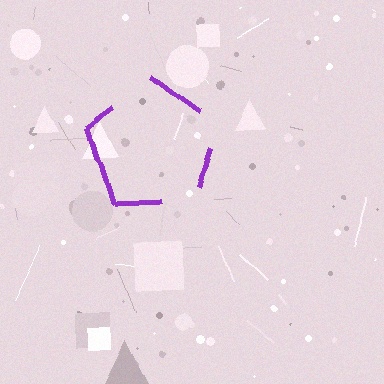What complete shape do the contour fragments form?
The contour fragments form a pentagon.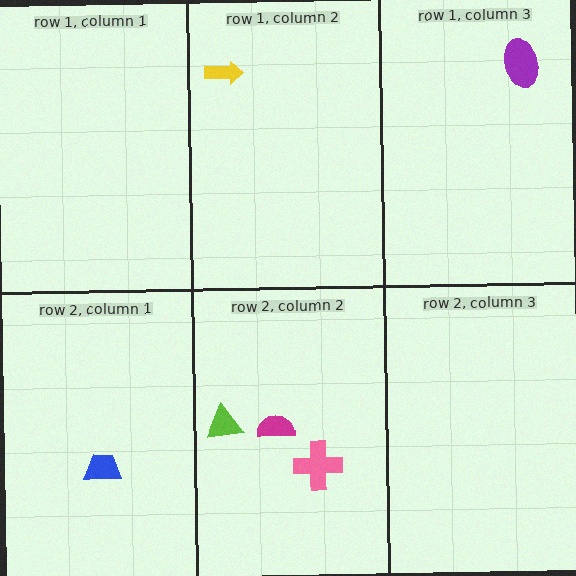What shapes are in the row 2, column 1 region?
The blue trapezoid.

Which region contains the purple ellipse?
The row 1, column 3 region.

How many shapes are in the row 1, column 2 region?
1.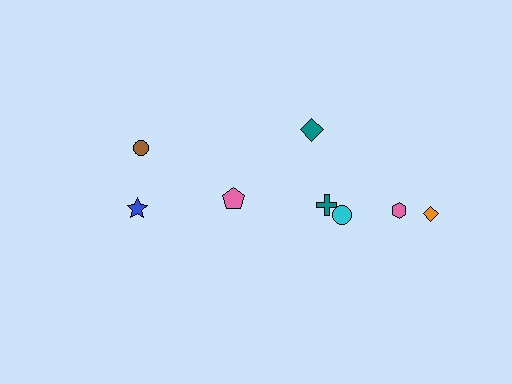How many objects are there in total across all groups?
There are 8 objects.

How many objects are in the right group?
There are 5 objects.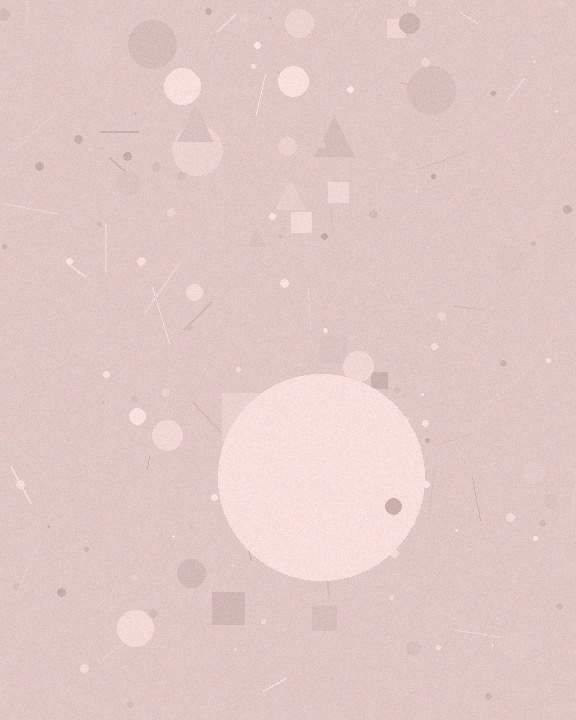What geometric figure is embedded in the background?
A circle is embedded in the background.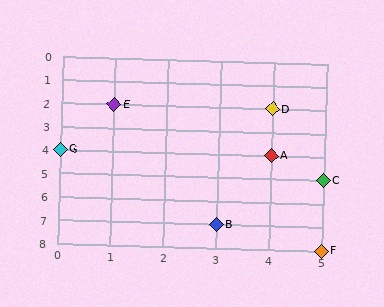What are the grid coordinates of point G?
Point G is at grid coordinates (0, 4).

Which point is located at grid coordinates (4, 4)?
Point A is at (4, 4).